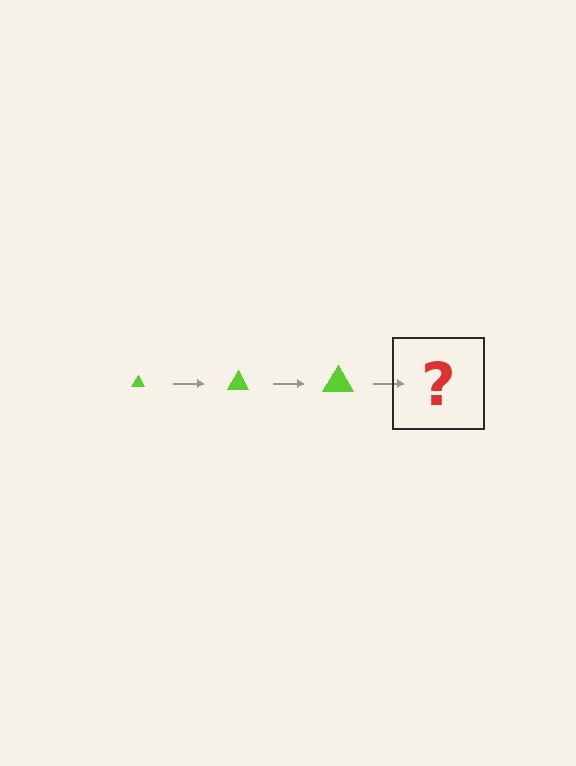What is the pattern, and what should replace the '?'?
The pattern is that the triangle gets progressively larger each step. The '?' should be a lime triangle, larger than the previous one.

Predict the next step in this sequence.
The next step is a lime triangle, larger than the previous one.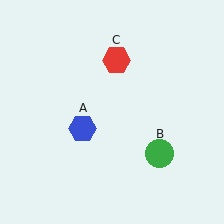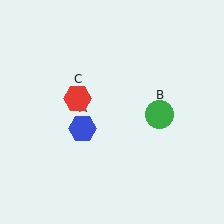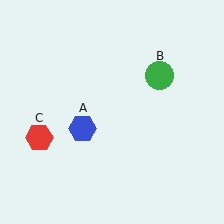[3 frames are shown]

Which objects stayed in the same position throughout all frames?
Blue hexagon (object A) remained stationary.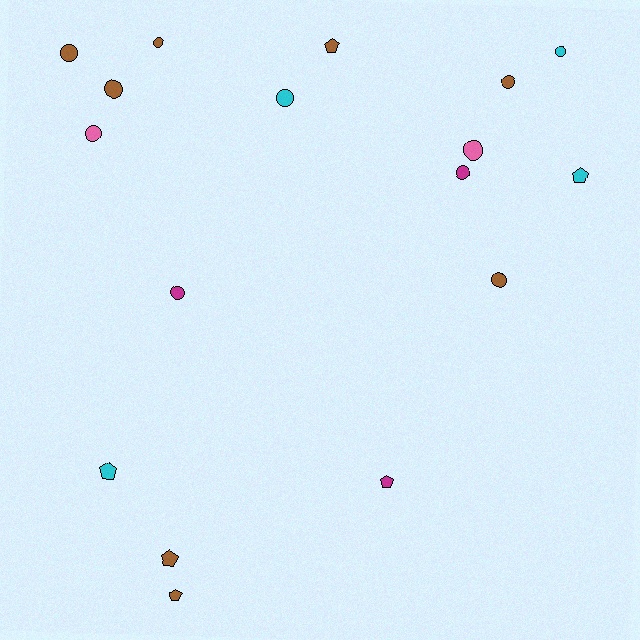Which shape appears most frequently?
Circle, with 11 objects.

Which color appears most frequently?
Brown, with 8 objects.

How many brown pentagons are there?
There are 3 brown pentagons.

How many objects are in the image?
There are 17 objects.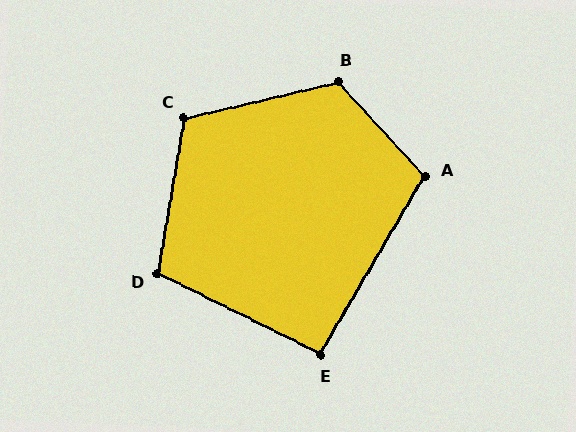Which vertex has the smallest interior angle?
E, at approximately 94 degrees.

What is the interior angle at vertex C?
Approximately 113 degrees (obtuse).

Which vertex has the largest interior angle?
B, at approximately 120 degrees.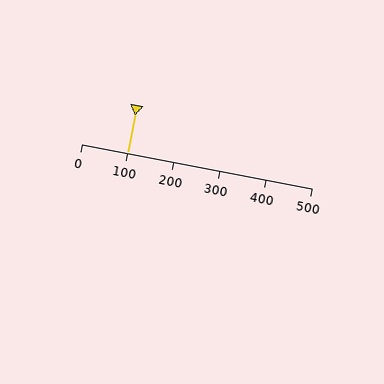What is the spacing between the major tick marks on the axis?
The major ticks are spaced 100 apart.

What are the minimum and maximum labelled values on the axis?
The axis runs from 0 to 500.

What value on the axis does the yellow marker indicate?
The marker indicates approximately 100.